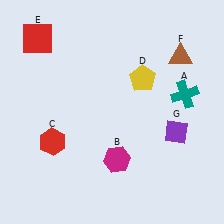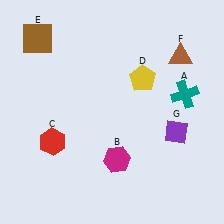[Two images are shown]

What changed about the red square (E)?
In Image 1, E is red. In Image 2, it changed to brown.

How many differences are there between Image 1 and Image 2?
There is 1 difference between the two images.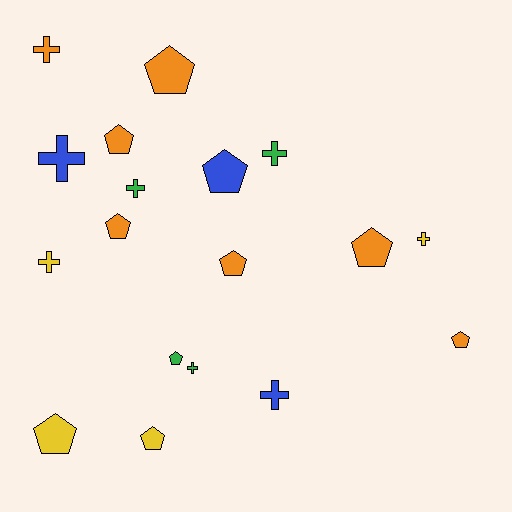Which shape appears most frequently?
Pentagon, with 10 objects.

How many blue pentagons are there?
There is 1 blue pentagon.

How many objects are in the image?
There are 18 objects.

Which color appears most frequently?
Orange, with 7 objects.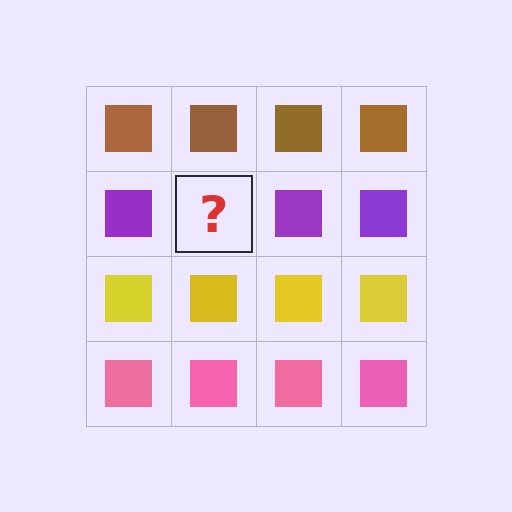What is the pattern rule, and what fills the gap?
The rule is that each row has a consistent color. The gap should be filled with a purple square.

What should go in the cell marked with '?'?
The missing cell should contain a purple square.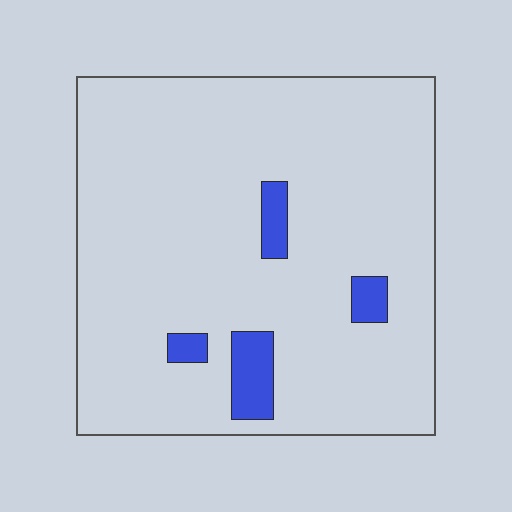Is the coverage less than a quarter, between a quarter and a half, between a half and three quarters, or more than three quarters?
Less than a quarter.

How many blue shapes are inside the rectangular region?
4.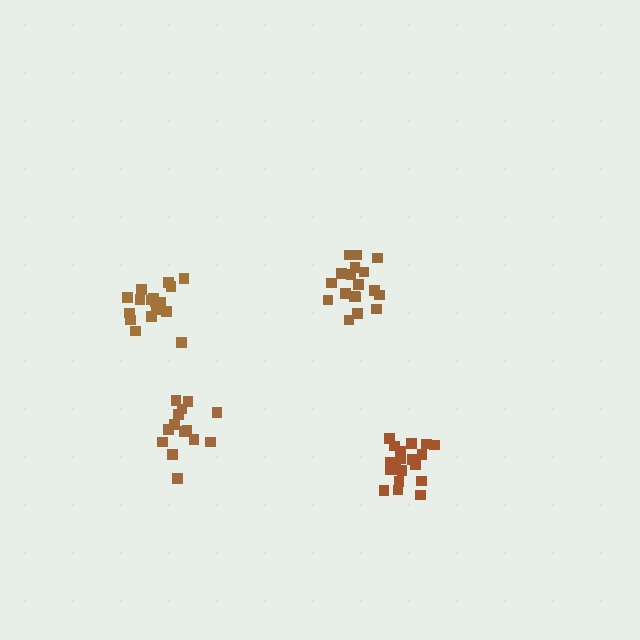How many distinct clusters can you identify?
There are 4 distinct clusters.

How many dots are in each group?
Group 1: 18 dots, Group 2: 14 dots, Group 3: 19 dots, Group 4: 17 dots (68 total).